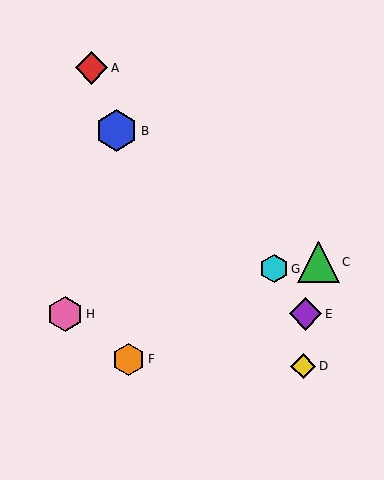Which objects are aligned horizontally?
Objects E, H are aligned horizontally.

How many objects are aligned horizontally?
2 objects (E, H) are aligned horizontally.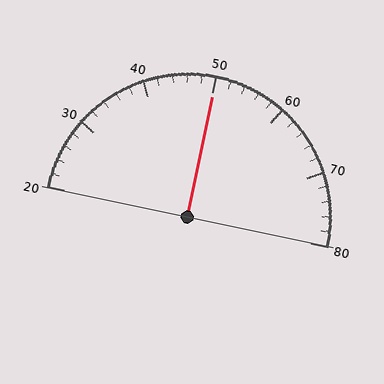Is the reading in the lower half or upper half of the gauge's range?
The reading is in the upper half of the range (20 to 80).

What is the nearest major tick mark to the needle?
The nearest major tick mark is 50.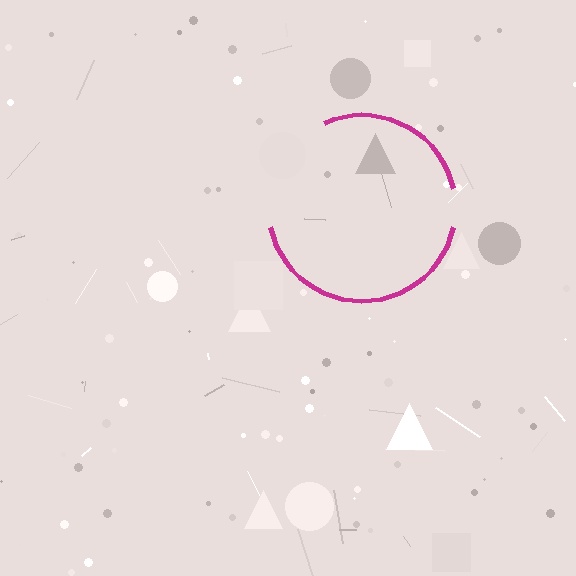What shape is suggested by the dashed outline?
The dashed outline suggests a circle.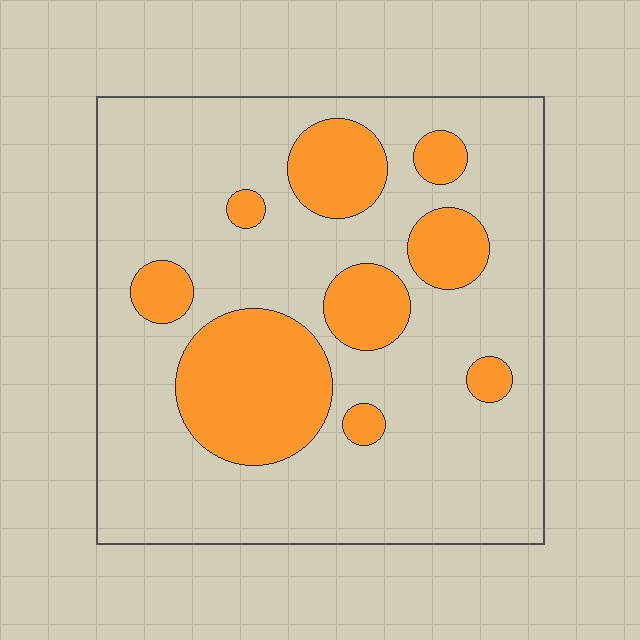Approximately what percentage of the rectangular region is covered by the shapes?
Approximately 25%.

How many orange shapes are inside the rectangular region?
9.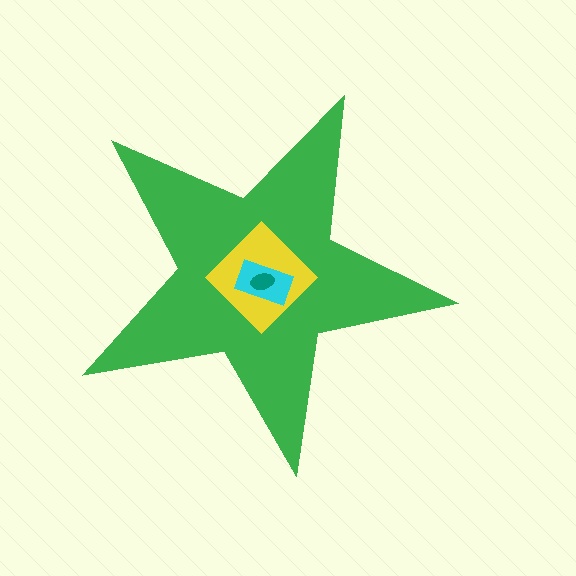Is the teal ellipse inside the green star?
Yes.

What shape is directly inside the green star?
The yellow diamond.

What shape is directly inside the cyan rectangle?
The teal ellipse.